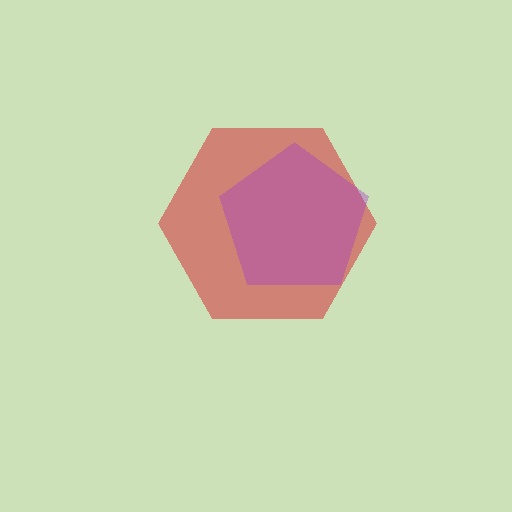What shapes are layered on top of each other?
The layered shapes are: a red hexagon, a purple pentagon.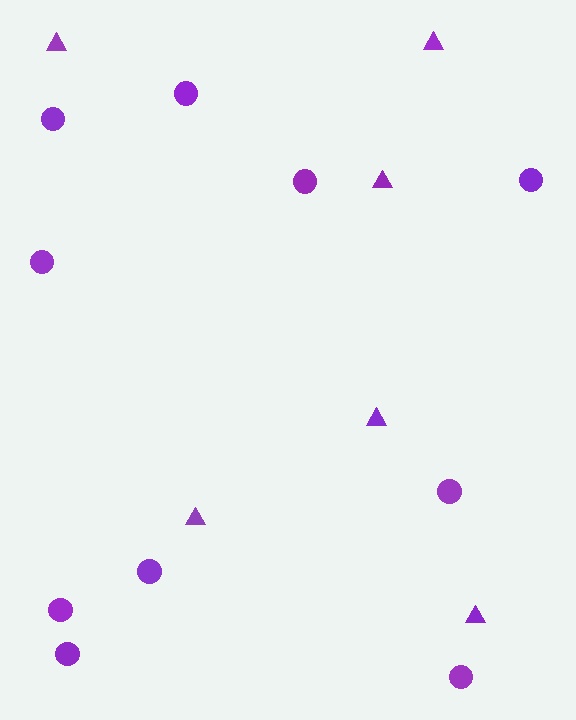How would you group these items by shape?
There are 2 groups: one group of circles (10) and one group of triangles (6).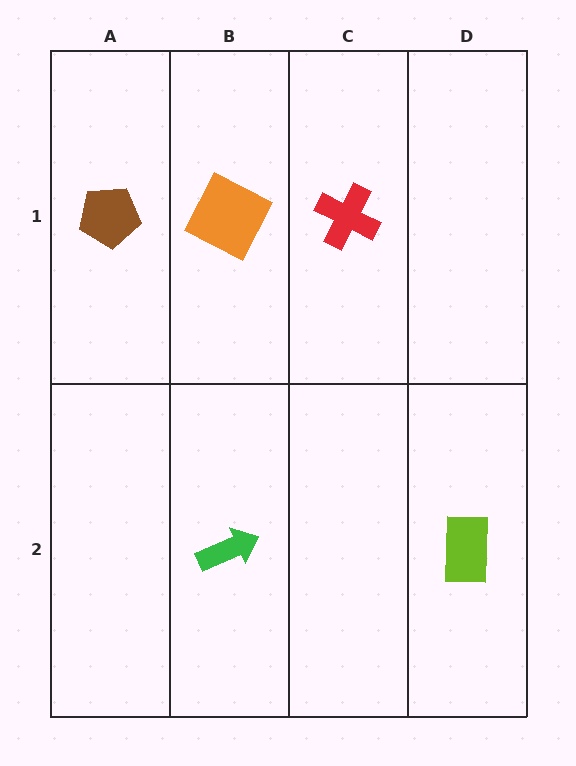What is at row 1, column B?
An orange square.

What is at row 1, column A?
A brown pentagon.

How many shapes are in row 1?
3 shapes.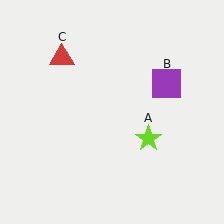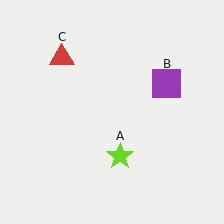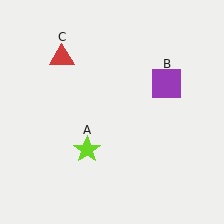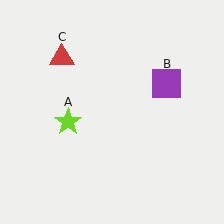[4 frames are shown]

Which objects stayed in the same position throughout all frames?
Purple square (object B) and red triangle (object C) remained stationary.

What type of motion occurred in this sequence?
The lime star (object A) rotated clockwise around the center of the scene.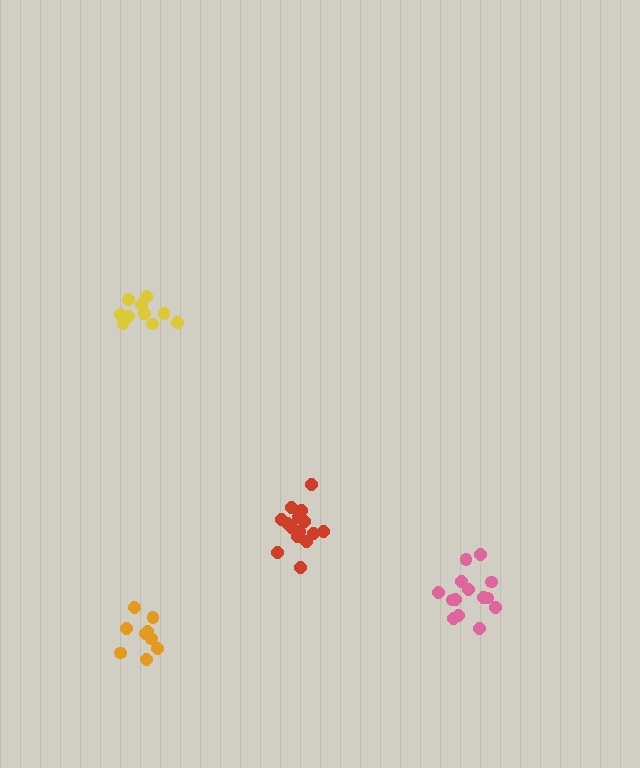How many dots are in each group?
Group 1: 10 dots, Group 2: 14 dots, Group 3: 9 dots, Group 4: 15 dots (48 total).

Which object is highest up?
The yellow cluster is topmost.